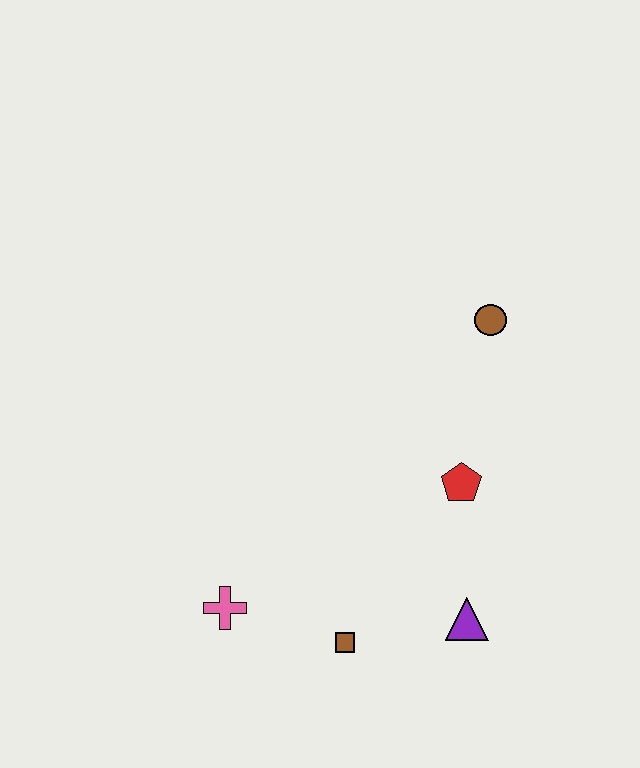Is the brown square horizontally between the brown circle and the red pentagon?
No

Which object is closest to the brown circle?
The red pentagon is closest to the brown circle.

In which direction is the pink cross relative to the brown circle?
The pink cross is below the brown circle.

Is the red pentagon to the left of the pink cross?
No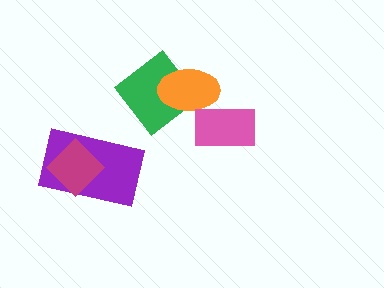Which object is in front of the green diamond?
The orange ellipse is in front of the green diamond.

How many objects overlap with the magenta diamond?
1 object overlaps with the magenta diamond.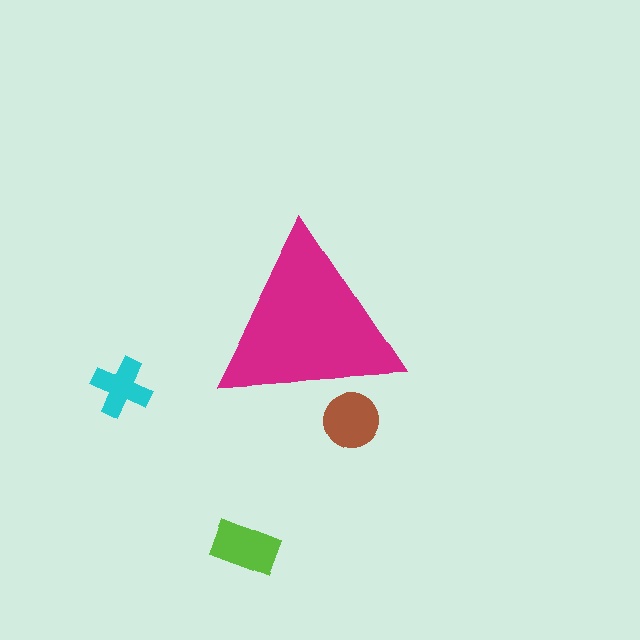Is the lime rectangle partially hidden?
No, the lime rectangle is fully visible.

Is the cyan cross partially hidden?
No, the cyan cross is fully visible.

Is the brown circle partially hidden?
Yes, the brown circle is partially hidden behind the magenta triangle.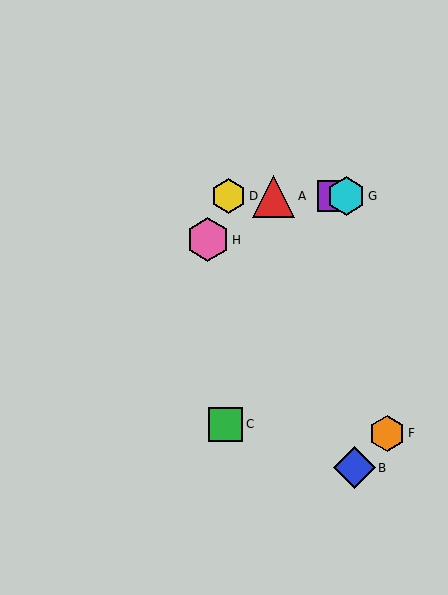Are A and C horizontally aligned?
No, A is at y≈196 and C is at y≈424.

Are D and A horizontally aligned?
Yes, both are at y≈196.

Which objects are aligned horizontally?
Objects A, D, E, G are aligned horizontally.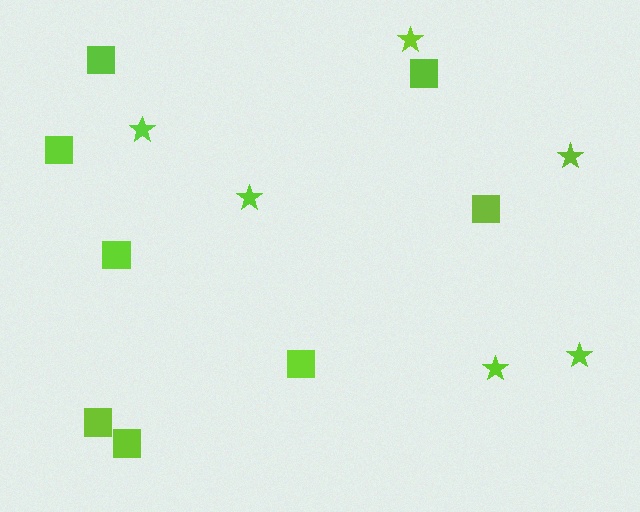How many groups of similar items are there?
There are 2 groups: one group of stars (6) and one group of squares (8).